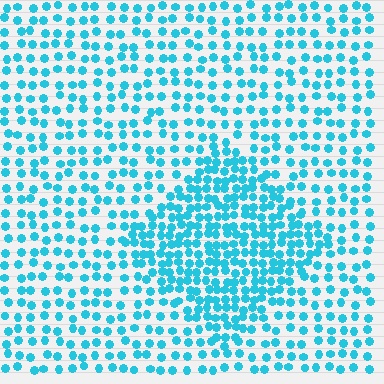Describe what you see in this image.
The image contains small cyan elements arranged at two different densities. A diamond-shaped region is visible where the elements are more densely packed than the surrounding area.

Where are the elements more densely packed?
The elements are more densely packed inside the diamond boundary.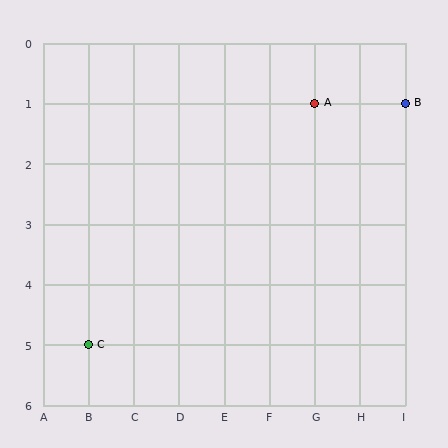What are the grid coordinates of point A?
Point A is at grid coordinates (G, 1).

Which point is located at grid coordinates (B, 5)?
Point C is at (B, 5).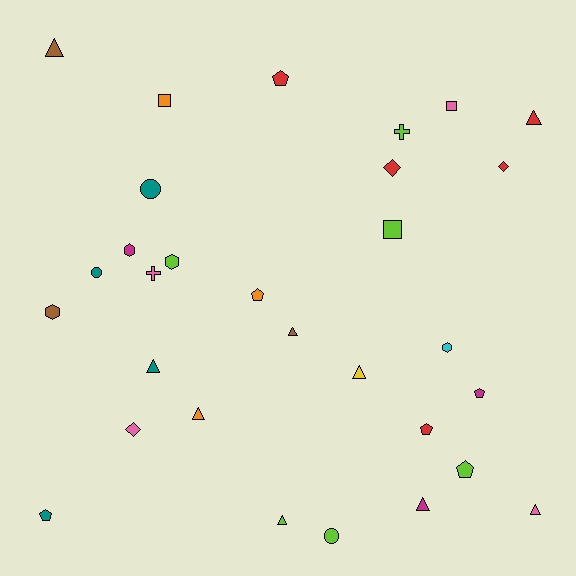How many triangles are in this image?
There are 9 triangles.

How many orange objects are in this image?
There are 3 orange objects.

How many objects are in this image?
There are 30 objects.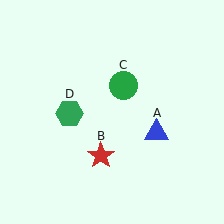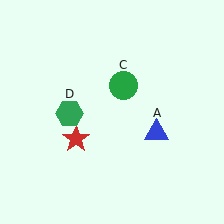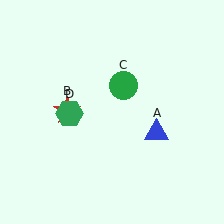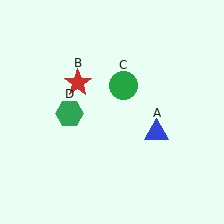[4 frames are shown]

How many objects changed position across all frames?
1 object changed position: red star (object B).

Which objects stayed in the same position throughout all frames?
Blue triangle (object A) and green circle (object C) and green hexagon (object D) remained stationary.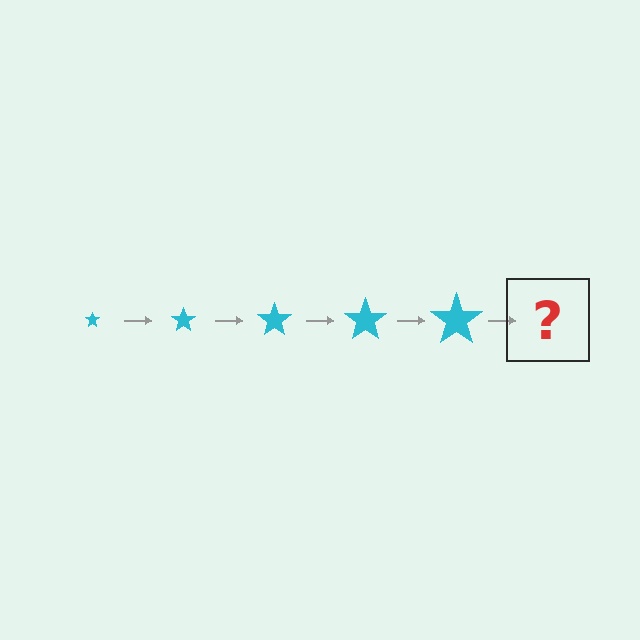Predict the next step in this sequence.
The next step is a cyan star, larger than the previous one.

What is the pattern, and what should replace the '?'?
The pattern is that the star gets progressively larger each step. The '?' should be a cyan star, larger than the previous one.